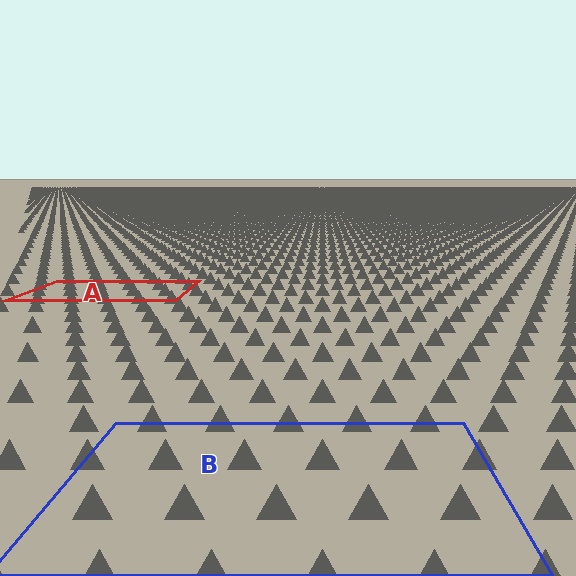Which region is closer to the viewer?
Region B is closer. The texture elements there are larger and more spread out.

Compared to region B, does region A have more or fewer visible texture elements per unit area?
Region A has more texture elements per unit area — they are packed more densely because it is farther away.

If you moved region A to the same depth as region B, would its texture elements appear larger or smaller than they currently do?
They would appear larger. At a closer depth, the same texture elements are projected at a bigger on-screen size.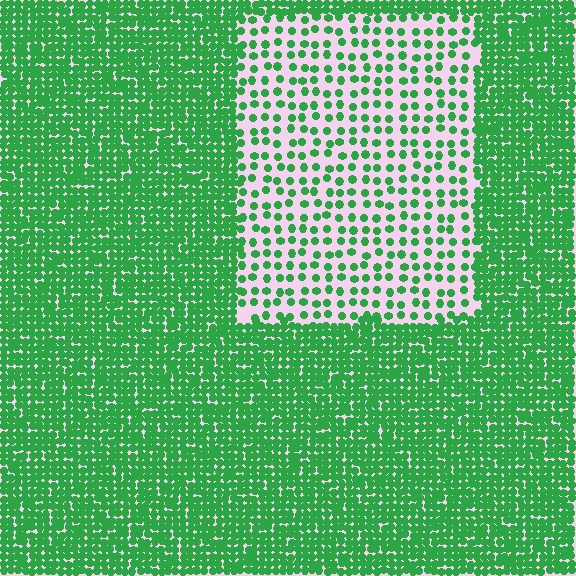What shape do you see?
I see a rectangle.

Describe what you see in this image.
The image contains small green elements arranged at two different densities. A rectangle-shaped region is visible where the elements are less densely packed than the surrounding area.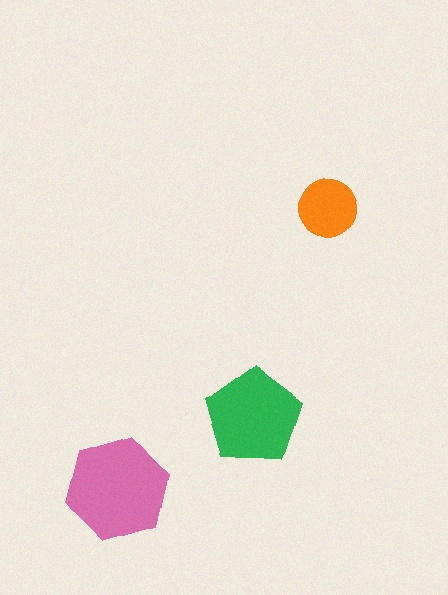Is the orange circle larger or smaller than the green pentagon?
Smaller.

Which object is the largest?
The pink hexagon.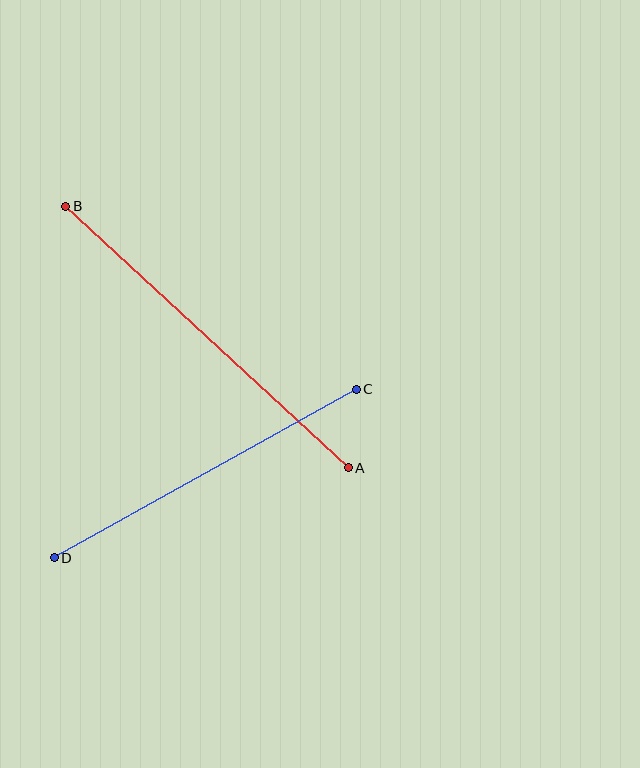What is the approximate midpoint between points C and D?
The midpoint is at approximately (205, 473) pixels.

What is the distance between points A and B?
The distance is approximately 385 pixels.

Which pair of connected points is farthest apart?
Points A and B are farthest apart.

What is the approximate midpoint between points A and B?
The midpoint is at approximately (207, 337) pixels.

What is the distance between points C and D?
The distance is approximately 346 pixels.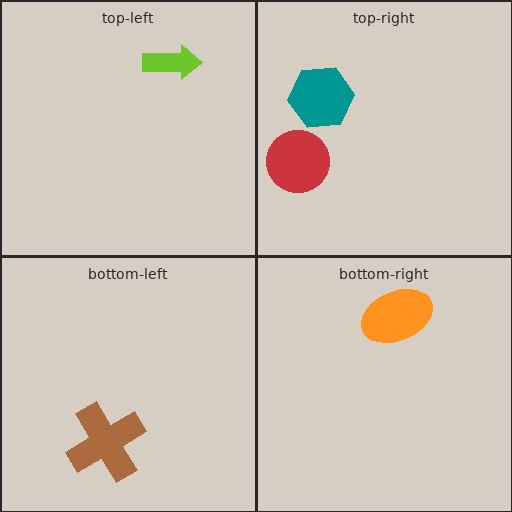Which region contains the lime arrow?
The top-left region.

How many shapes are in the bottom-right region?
1.